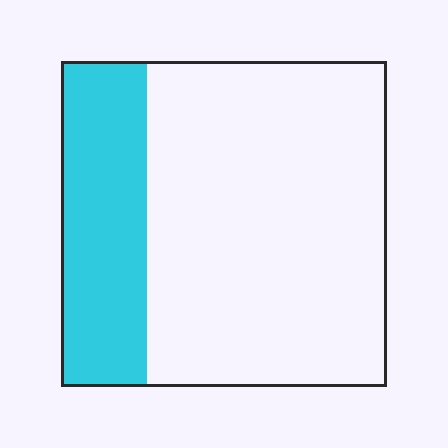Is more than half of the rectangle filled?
No.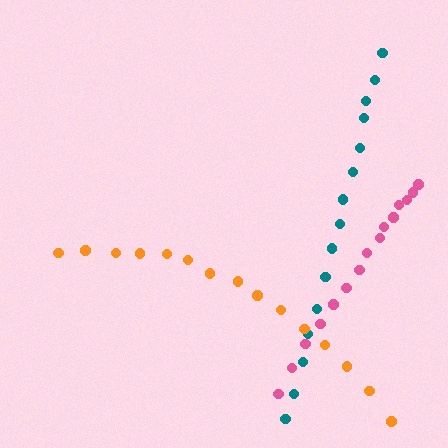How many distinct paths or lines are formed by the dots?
There are 3 distinct paths.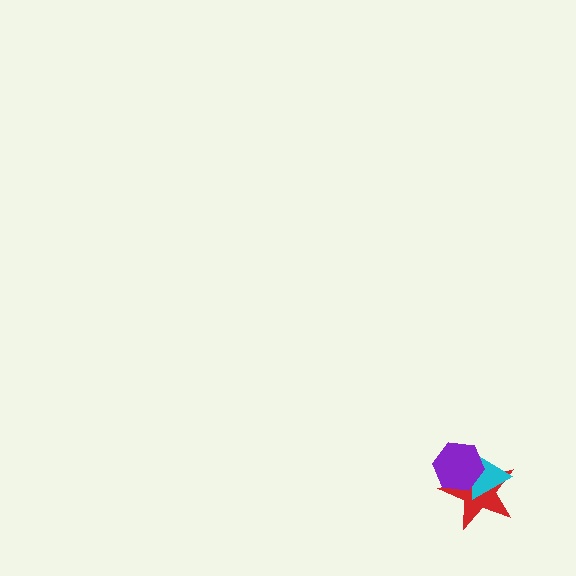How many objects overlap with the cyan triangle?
2 objects overlap with the cyan triangle.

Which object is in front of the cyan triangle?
The purple hexagon is in front of the cyan triangle.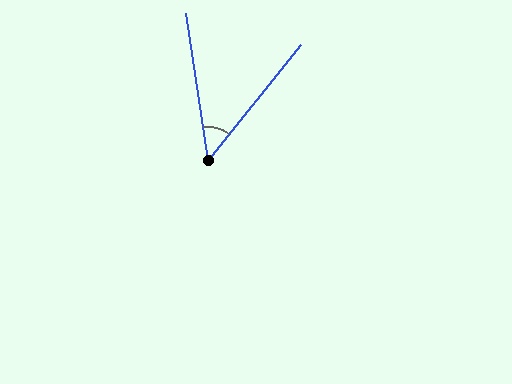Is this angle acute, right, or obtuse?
It is acute.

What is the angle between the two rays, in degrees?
Approximately 47 degrees.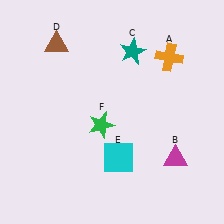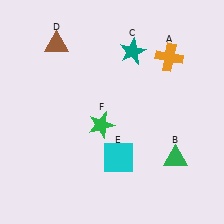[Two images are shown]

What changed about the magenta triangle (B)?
In Image 1, B is magenta. In Image 2, it changed to green.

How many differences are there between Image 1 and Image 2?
There is 1 difference between the two images.